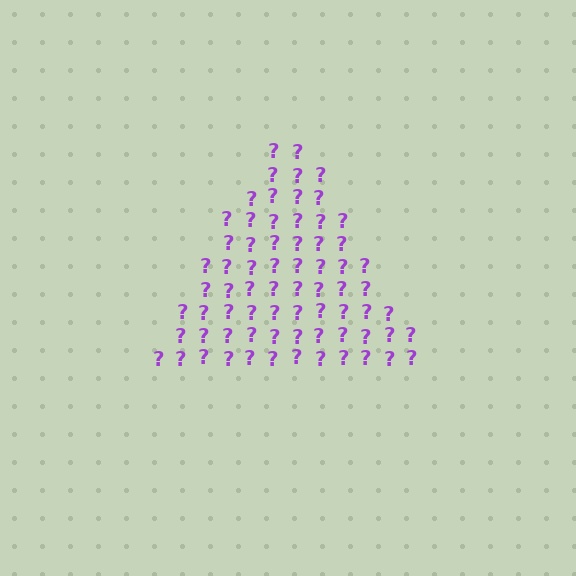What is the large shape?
The large shape is a triangle.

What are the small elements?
The small elements are question marks.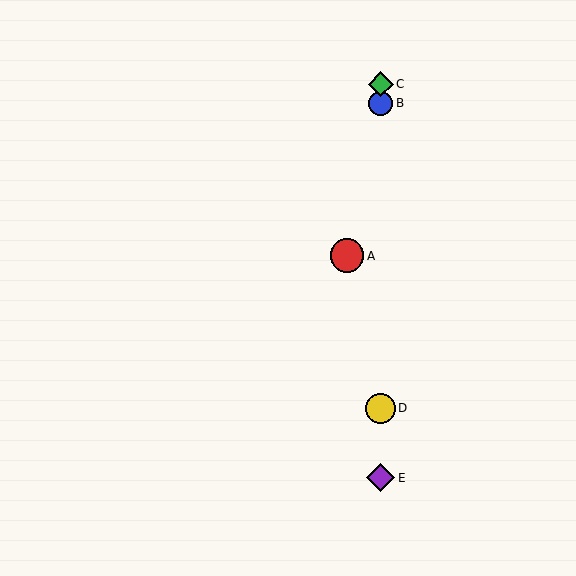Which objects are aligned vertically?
Objects B, C, D, E are aligned vertically.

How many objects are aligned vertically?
4 objects (B, C, D, E) are aligned vertically.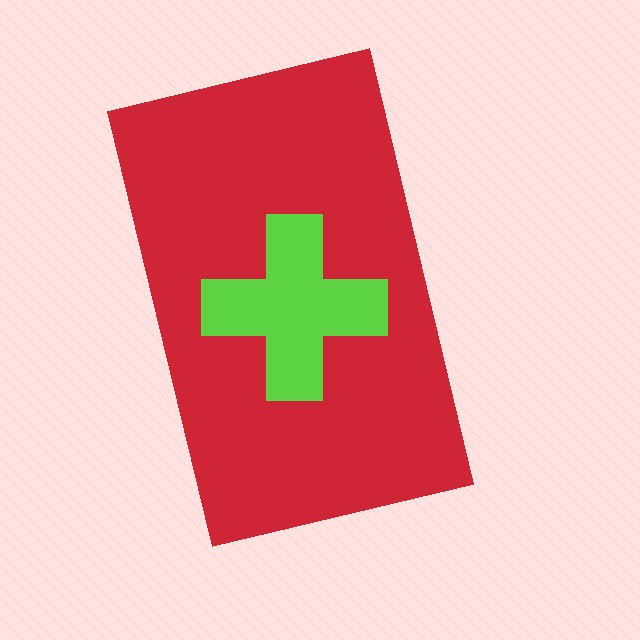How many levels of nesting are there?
2.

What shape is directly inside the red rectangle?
The lime cross.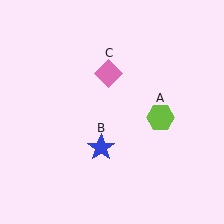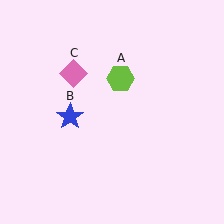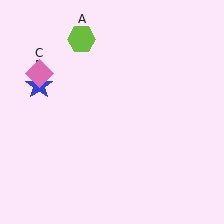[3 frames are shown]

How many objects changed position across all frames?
3 objects changed position: lime hexagon (object A), blue star (object B), pink diamond (object C).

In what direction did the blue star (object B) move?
The blue star (object B) moved up and to the left.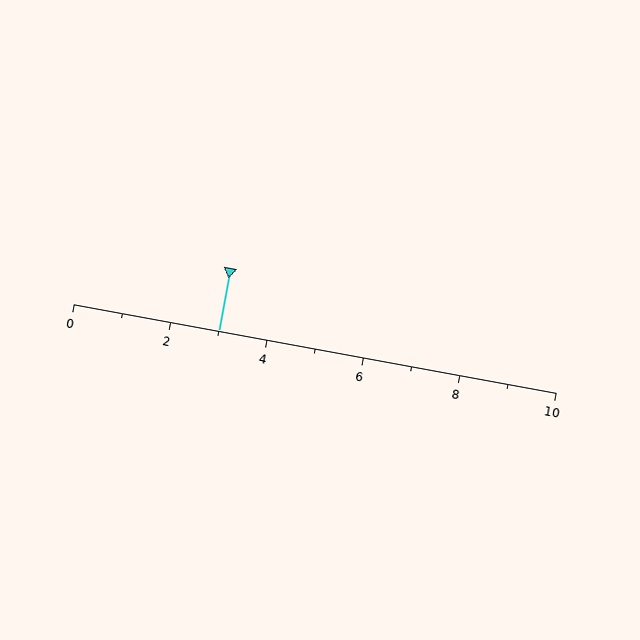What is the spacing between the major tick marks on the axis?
The major ticks are spaced 2 apart.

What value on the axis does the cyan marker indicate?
The marker indicates approximately 3.